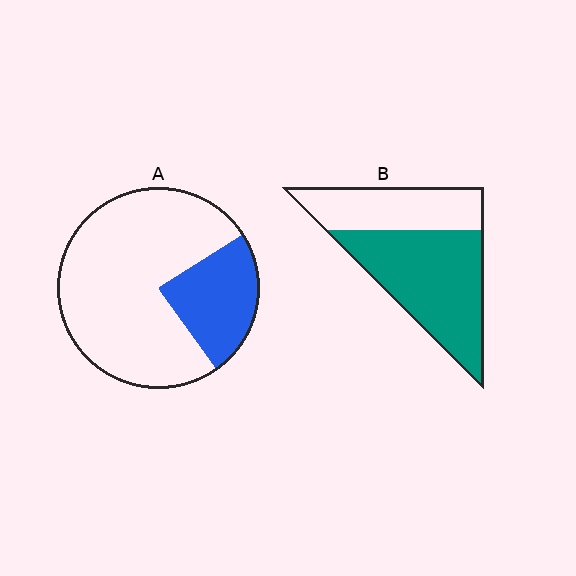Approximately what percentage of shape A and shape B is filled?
A is approximately 25% and B is approximately 60%.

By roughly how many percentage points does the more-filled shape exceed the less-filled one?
By roughly 40 percentage points (B over A).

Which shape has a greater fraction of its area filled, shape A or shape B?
Shape B.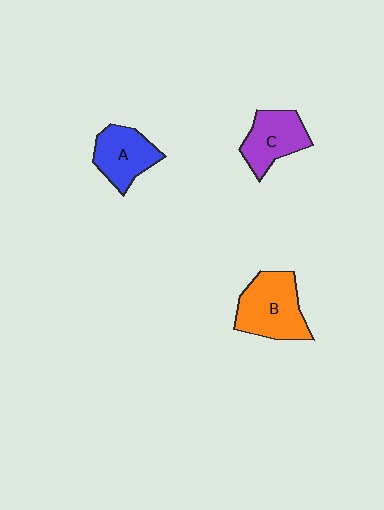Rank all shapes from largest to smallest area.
From largest to smallest: B (orange), C (purple), A (blue).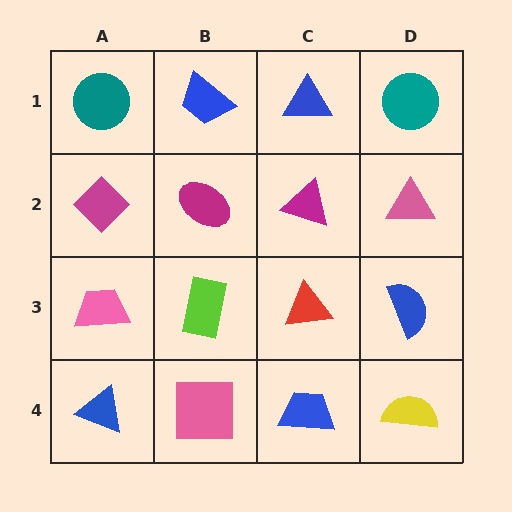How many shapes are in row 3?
4 shapes.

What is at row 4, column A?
A blue triangle.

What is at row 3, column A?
A pink trapezoid.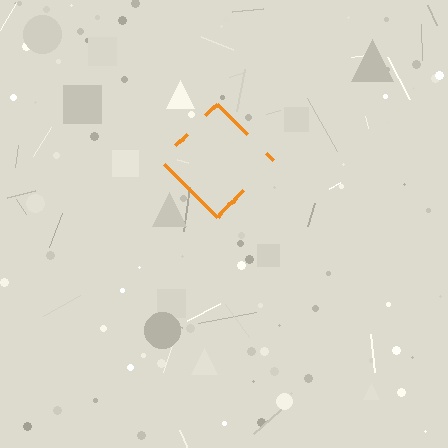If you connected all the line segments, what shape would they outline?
They would outline a diamond.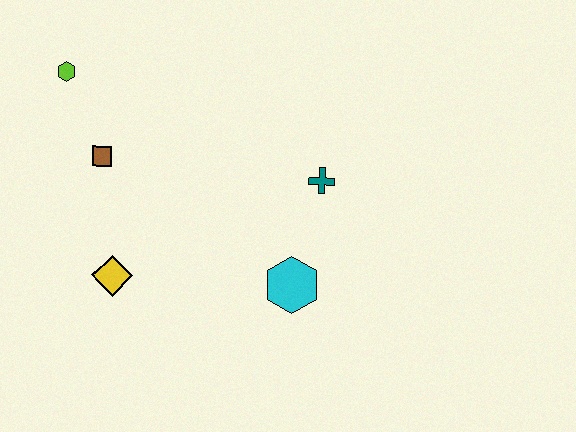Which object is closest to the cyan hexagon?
The teal cross is closest to the cyan hexagon.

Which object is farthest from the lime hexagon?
The cyan hexagon is farthest from the lime hexagon.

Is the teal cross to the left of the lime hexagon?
No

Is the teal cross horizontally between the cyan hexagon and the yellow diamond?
No